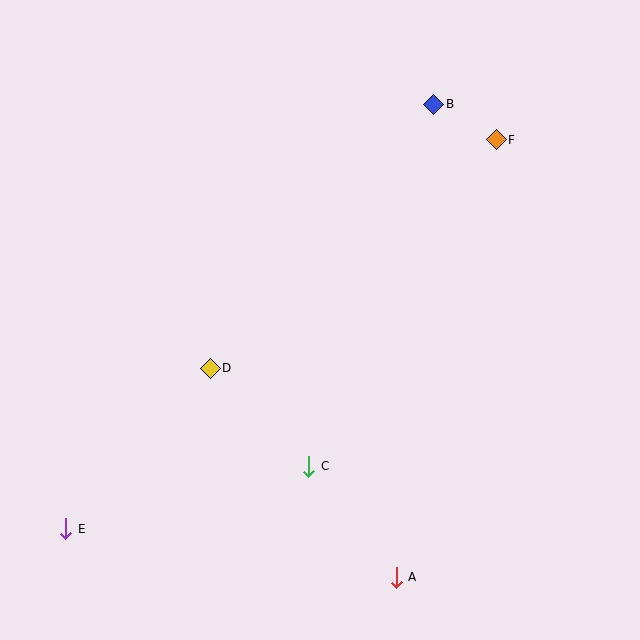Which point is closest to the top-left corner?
Point D is closest to the top-left corner.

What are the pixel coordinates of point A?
Point A is at (396, 577).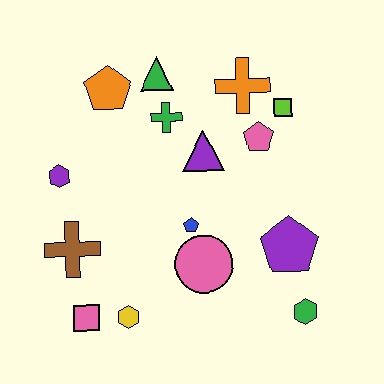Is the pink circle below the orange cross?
Yes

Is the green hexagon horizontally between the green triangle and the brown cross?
No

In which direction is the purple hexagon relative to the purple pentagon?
The purple hexagon is to the left of the purple pentagon.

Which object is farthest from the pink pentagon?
The pink square is farthest from the pink pentagon.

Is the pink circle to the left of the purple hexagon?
No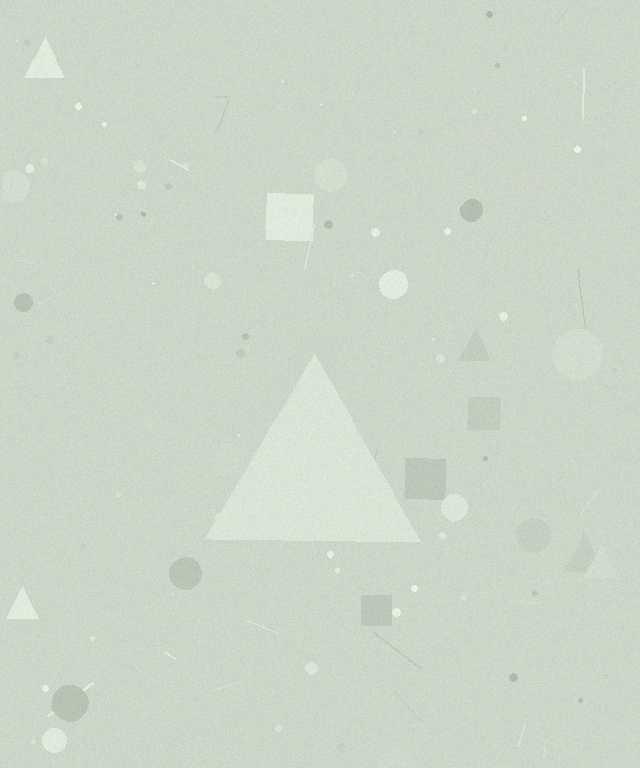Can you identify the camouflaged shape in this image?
The camouflaged shape is a triangle.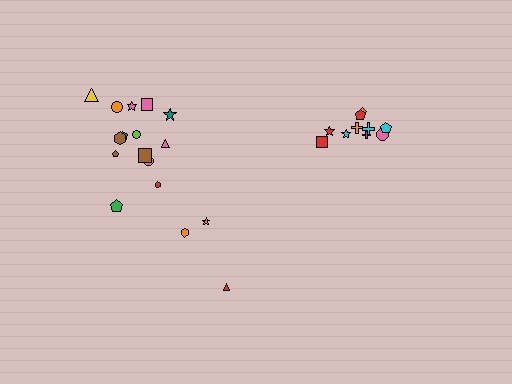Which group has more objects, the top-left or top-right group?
The top-left group.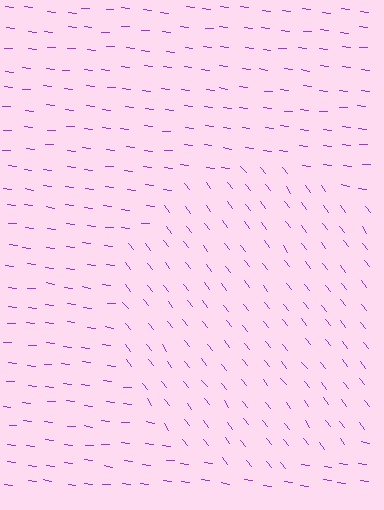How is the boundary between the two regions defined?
The boundary is defined purely by a change in line orientation (approximately 45 degrees difference). All lines are the same color and thickness.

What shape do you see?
I see a circle.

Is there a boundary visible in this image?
Yes, there is a texture boundary formed by a change in line orientation.